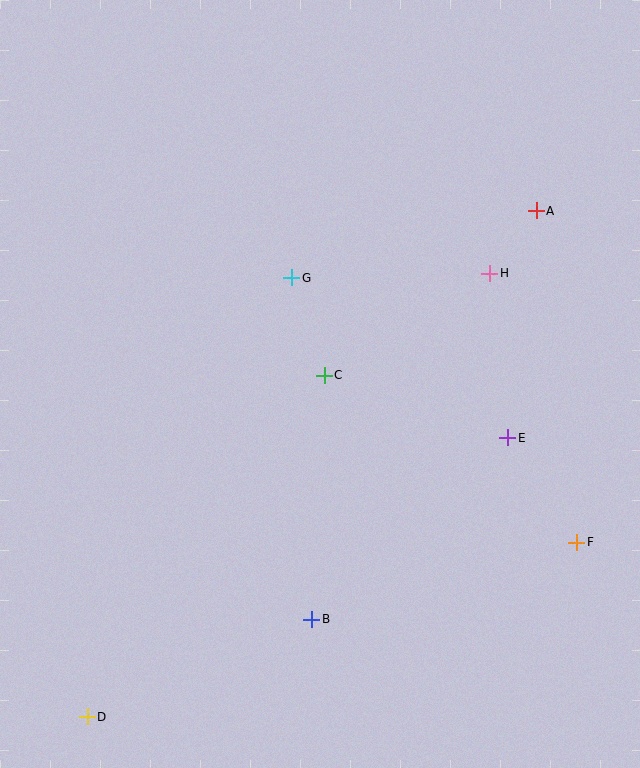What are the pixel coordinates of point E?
Point E is at (508, 438).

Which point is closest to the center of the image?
Point C at (324, 375) is closest to the center.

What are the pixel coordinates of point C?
Point C is at (324, 375).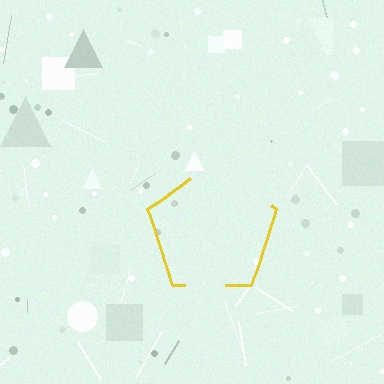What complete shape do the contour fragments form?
The contour fragments form a pentagon.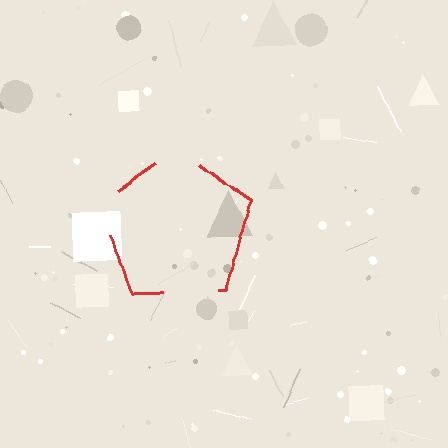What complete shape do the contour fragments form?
The contour fragments form a pentagon.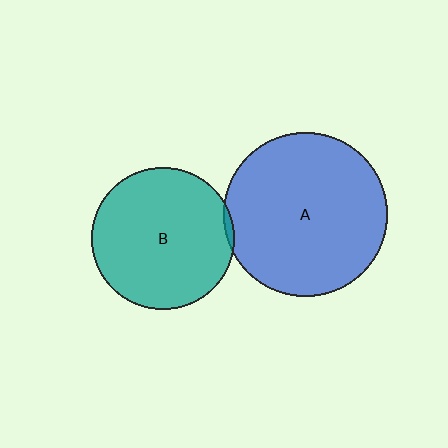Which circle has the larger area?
Circle A (blue).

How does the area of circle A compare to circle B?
Approximately 1.3 times.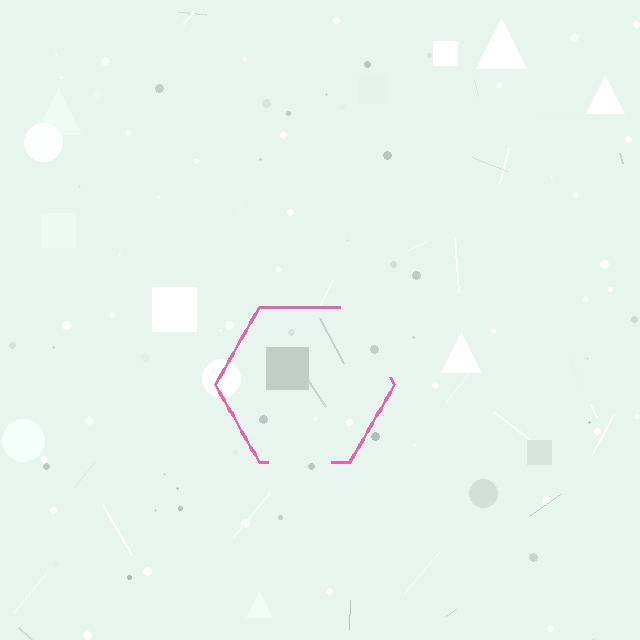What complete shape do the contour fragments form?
The contour fragments form a hexagon.